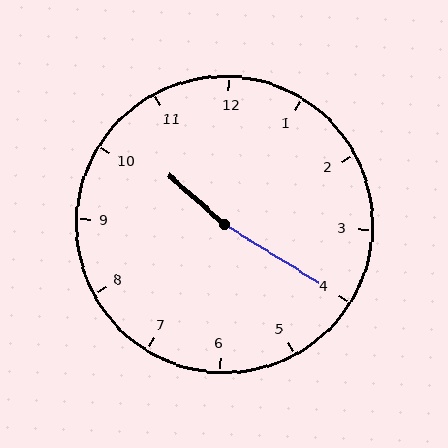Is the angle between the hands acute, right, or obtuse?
It is obtuse.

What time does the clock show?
10:20.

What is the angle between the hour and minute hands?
Approximately 170 degrees.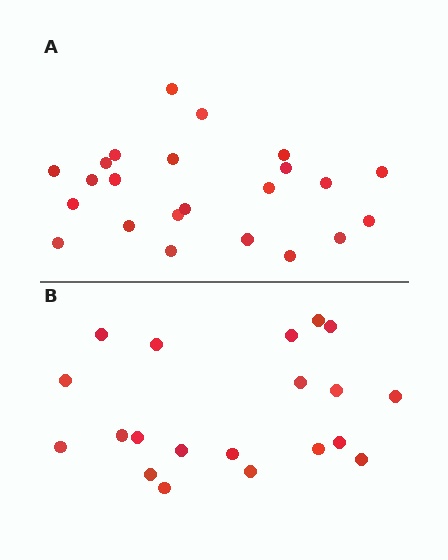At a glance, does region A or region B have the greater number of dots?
Region A (the top region) has more dots.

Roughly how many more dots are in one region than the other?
Region A has just a few more — roughly 2 or 3 more dots than region B.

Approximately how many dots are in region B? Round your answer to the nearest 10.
About 20 dots.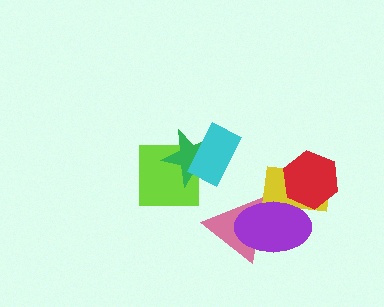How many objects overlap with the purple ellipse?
3 objects overlap with the purple ellipse.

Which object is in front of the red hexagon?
The purple ellipse is in front of the red hexagon.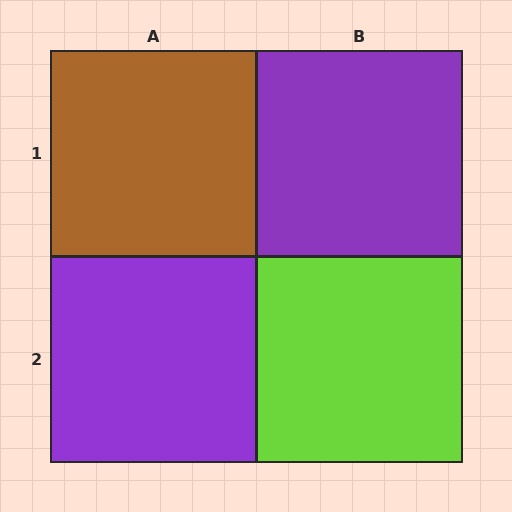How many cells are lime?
1 cell is lime.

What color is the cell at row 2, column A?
Purple.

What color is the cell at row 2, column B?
Lime.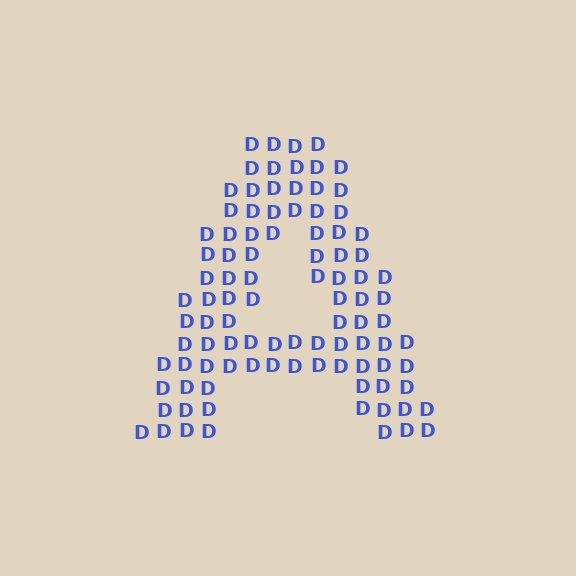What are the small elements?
The small elements are letter D's.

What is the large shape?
The large shape is the letter A.